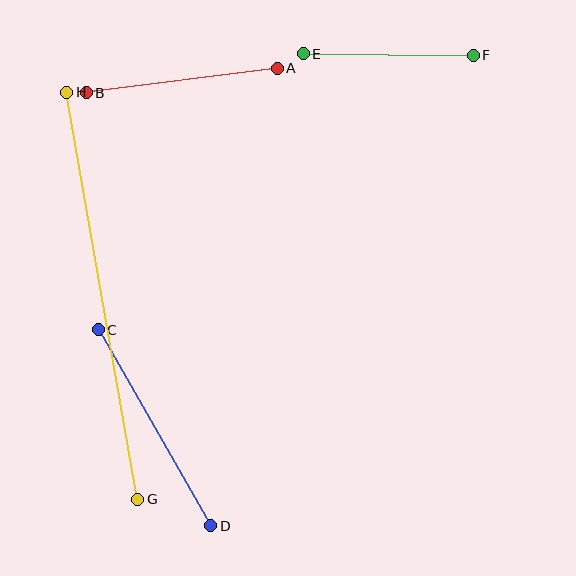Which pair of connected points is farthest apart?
Points G and H are farthest apart.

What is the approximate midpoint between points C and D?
The midpoint is at approximately (154, 428) pixels.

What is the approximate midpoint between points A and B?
The midpoint is at approximately (182, 80) pixels.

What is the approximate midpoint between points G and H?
The midpoint is at approximately (102, 296) pixels.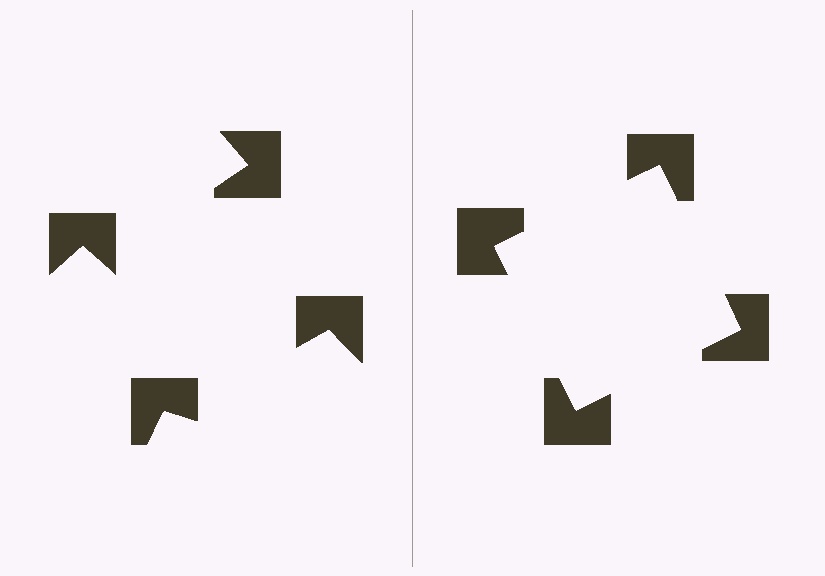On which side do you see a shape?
An illusory square appears on the right side. On the left side the wedge cuts are rotated, so no coherent shape forms.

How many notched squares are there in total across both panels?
8 — 4 on each side.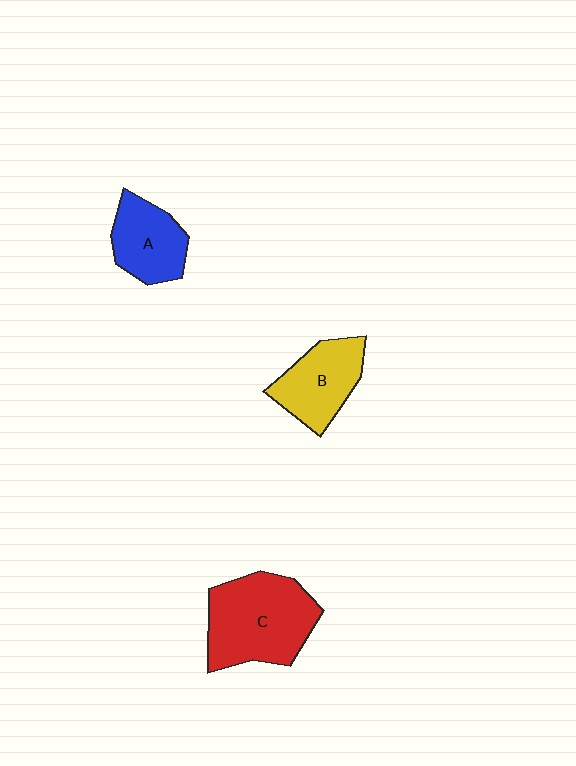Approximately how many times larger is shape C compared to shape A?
Approximately 1.7 times.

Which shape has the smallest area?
Shape A (blue).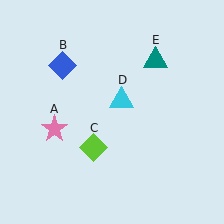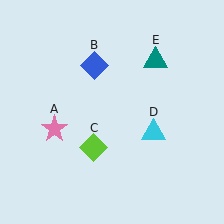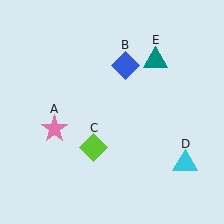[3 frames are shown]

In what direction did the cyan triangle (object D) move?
The cyan triangle (object D) moved down and to the right.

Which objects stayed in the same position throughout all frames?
Pink star (object A) and lime diamond (object C) and teal triangle (object E) remained stationary.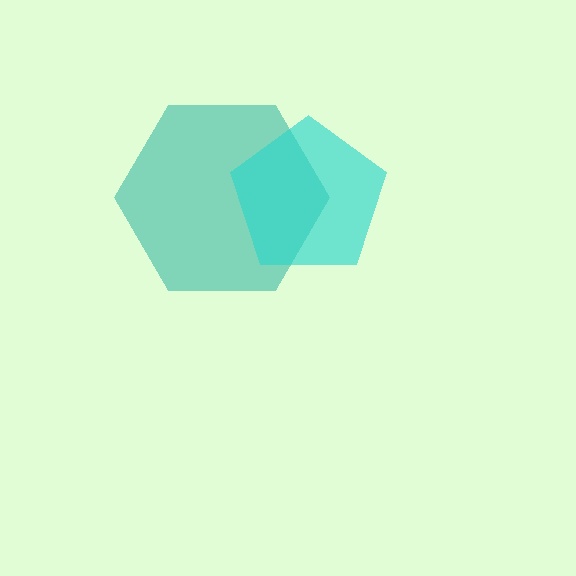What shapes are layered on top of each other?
The layered shapes are: a teal hexagon, a cyan pentagon.